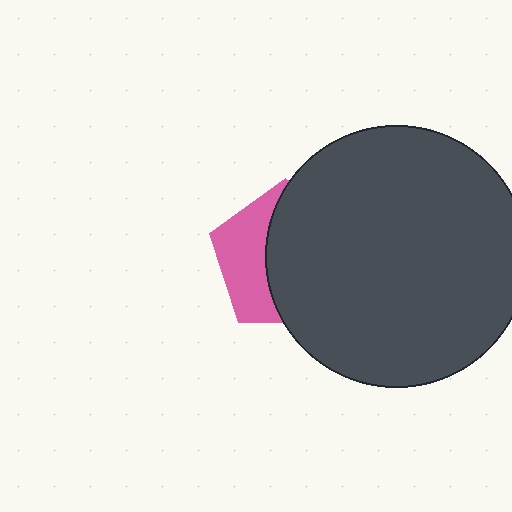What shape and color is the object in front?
The object in front is a dark gray circle.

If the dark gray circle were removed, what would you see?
You would see the complete pink pentagon.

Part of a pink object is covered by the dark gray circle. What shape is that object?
It is a pentagon.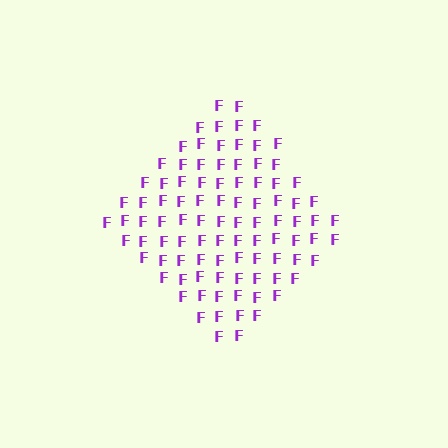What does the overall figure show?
The overall figure shows a diamond.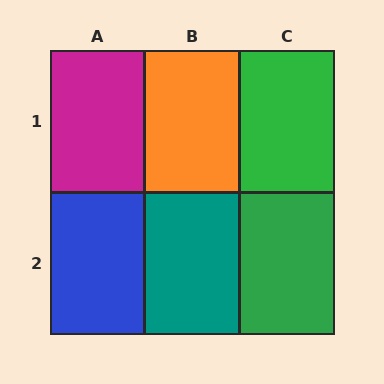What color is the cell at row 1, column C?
Green.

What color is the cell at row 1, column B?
Orange.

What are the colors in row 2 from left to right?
Blue, teal, green.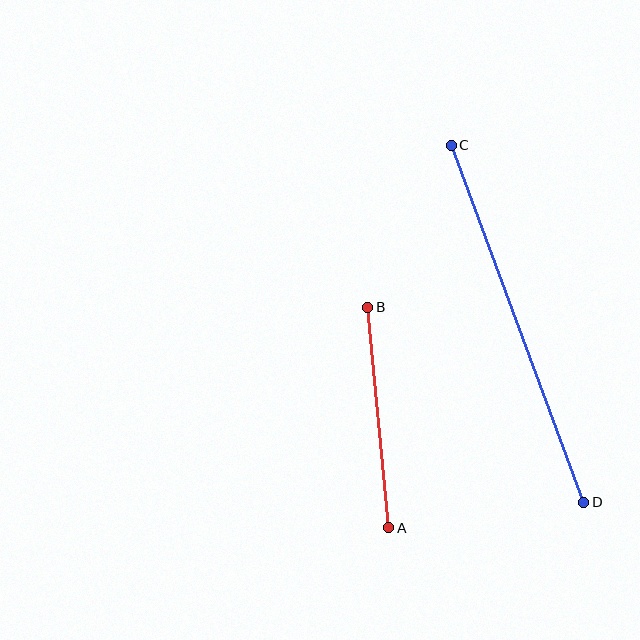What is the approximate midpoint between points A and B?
The midpoint is at approximately (378, 417) pixels.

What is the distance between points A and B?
The distance is approximately 222 pixels.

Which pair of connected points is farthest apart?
Points C and D are farthest apart.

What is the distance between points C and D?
The distance is approximately 381 pixels.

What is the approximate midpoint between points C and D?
The midpoint is at approximately (518, 324) pixels.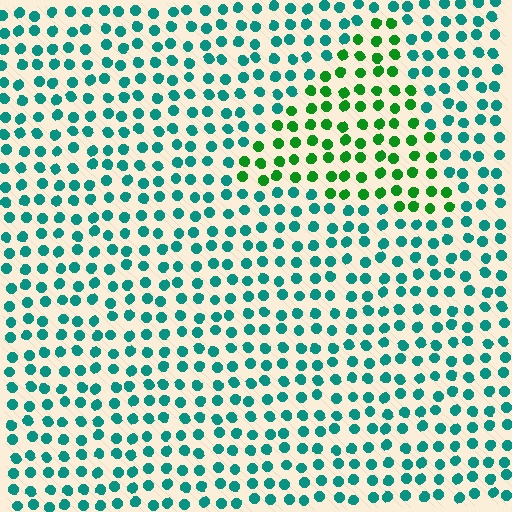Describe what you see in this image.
The image is filled with small teal elements in a uniform arrangement. A triangle-shaped region is visible where the elements are tinted to a slightly different hue, forming a subtle color boundary.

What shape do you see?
I see a triangle.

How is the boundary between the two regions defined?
The boundary is defined purely by a slight shift in hue (about 46 degrees). Spacing, size, and orientation are identical on both sides.